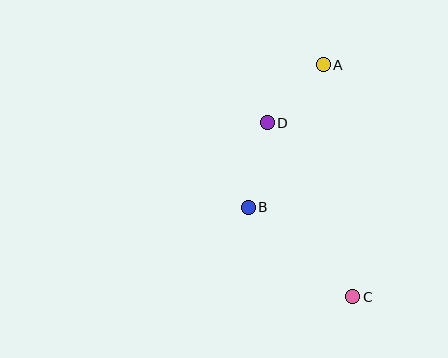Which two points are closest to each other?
Points A and D are closest to each other.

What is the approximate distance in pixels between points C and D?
The distance between C and D is approximately 194 pixels.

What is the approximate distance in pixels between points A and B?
The distance between A and B is approximately 161 pixels.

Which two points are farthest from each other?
Points A and C are farthest from each other.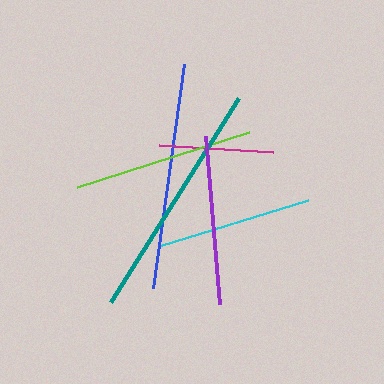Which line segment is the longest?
The teal line is the longest at approximately 241 pixels.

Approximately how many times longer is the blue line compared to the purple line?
The blue line is approximately 1.3 times the length of the purple line.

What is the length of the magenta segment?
The magenta segment is approximately 114 pixels long.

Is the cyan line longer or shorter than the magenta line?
The cyan line is longer than the magenta line.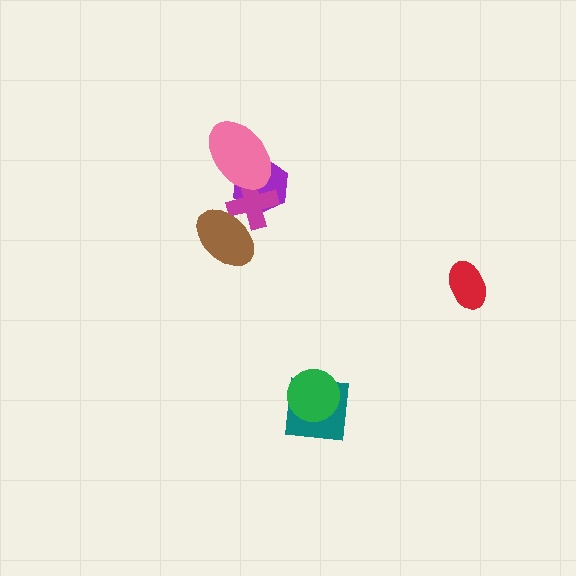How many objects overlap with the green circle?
1 object overlaps with the green circle.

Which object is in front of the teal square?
The green circle is in front of the teal square.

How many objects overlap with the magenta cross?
3 objects overlap with the magenta cross.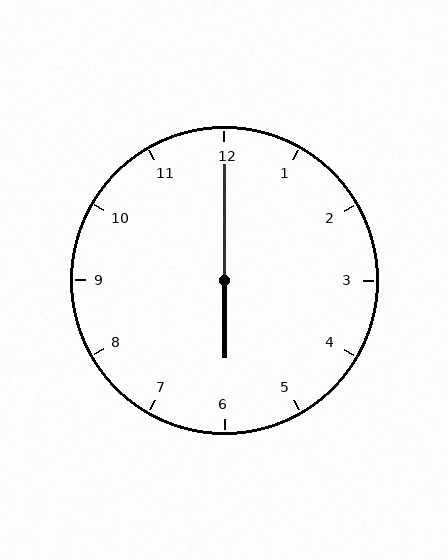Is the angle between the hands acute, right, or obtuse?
It is obtuse.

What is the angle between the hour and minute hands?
Approximately 180 degrees.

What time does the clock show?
6:00.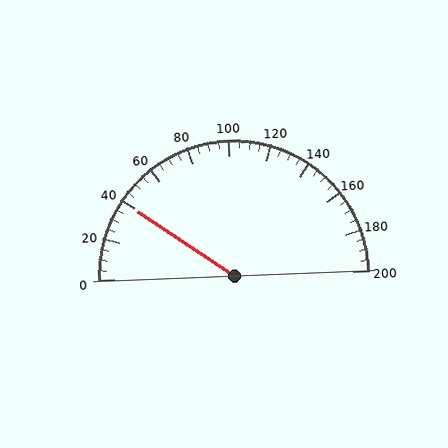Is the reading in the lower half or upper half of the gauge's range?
The reading is in the lower half of the range (0 to 200).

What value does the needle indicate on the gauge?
The needle indicates approximately 40.